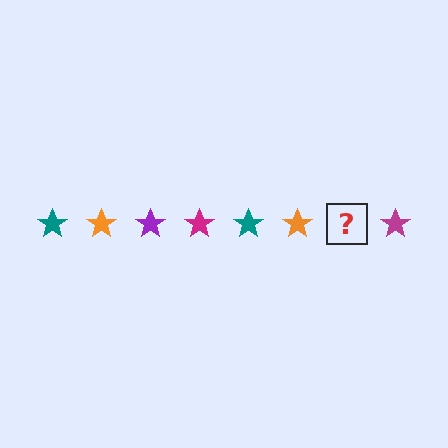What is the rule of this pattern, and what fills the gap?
The rule is that the pattern cycles through teal, orange, purple, magenta stars. The gap should be filled with a purple star.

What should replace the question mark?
The question mark should be replaced with a purple star.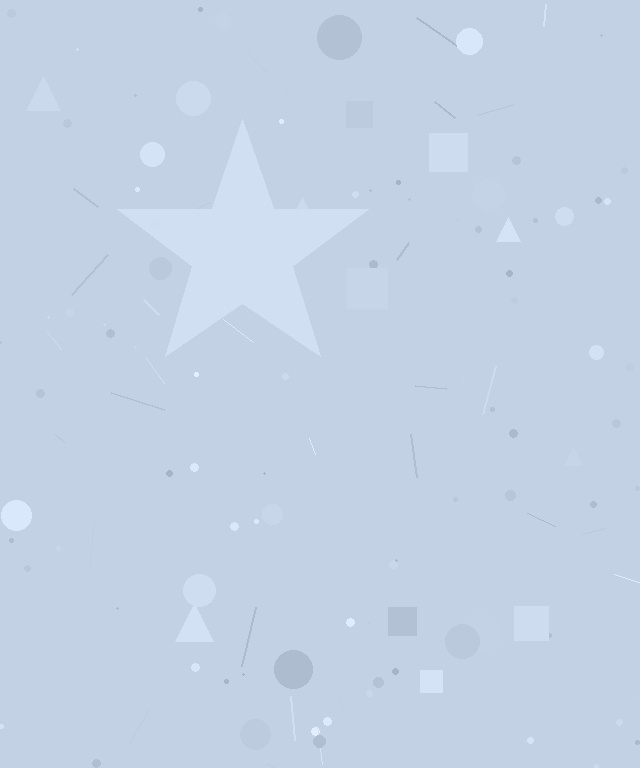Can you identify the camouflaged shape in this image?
The camouflaged shape is a star.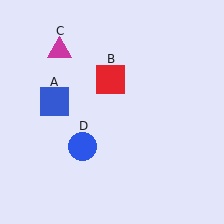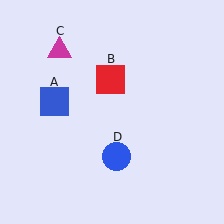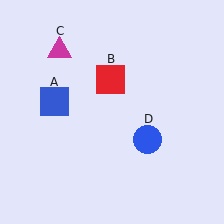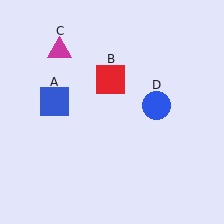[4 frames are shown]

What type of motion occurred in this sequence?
The blue circle (object D) rotated counterclockwise around the center of the scene.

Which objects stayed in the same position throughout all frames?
Blue square (object A) and red square (object B) and magenta triangle (object C) remained stationary.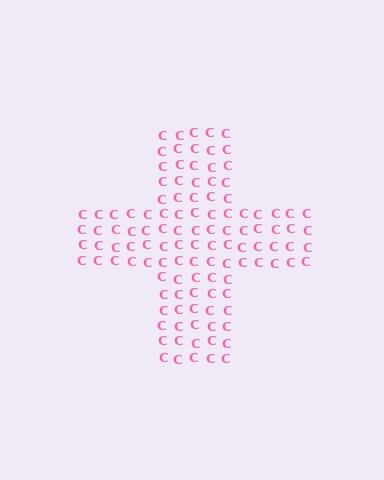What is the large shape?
The large shape is a cross.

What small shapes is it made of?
It is made of small letter C's.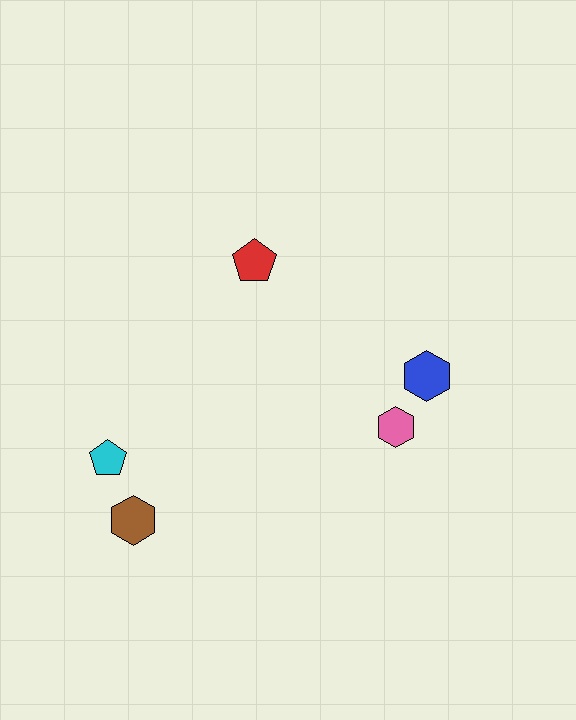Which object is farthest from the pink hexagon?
The cyan pentagon is farthest from the pink hexagon.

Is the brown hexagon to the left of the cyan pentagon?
No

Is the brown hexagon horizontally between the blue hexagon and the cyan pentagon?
Yes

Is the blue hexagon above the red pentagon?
No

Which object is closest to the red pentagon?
The blue hexagon is closest to the red pentagon.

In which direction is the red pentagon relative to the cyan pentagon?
The red pentagon is above the cyan pentagon.